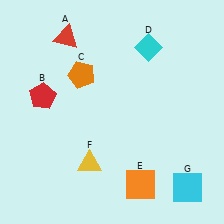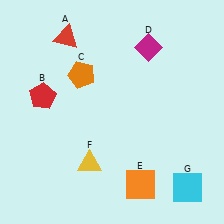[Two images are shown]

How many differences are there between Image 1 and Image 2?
There is 1 difference between the two images.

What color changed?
The diamond (D) changed from cyan in Image 1 to magenta in Image 2.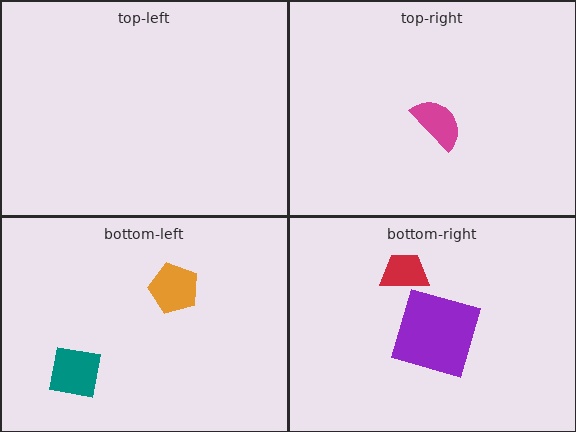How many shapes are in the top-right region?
1.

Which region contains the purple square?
The bottom-right region.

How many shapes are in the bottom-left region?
2.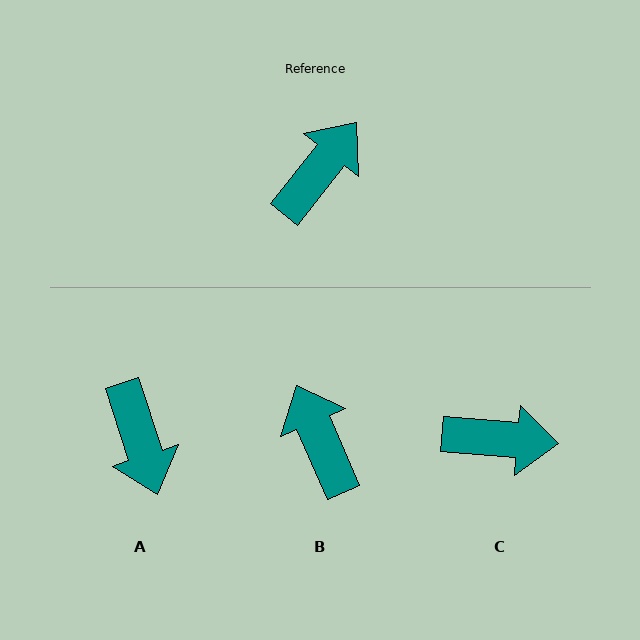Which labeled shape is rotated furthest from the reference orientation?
A, about 124 degrees away.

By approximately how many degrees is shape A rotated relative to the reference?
Approximately 124 degrees clockwise.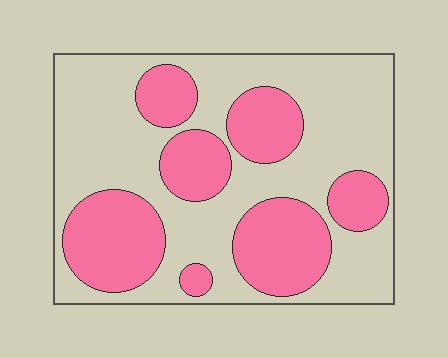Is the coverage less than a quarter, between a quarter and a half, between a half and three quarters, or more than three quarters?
Between a quarter and a half.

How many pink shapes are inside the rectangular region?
7.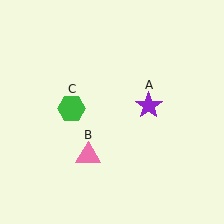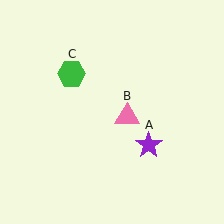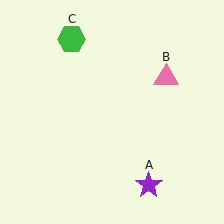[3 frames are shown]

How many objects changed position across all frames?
3 objects changed position: purple star (object A), pink triangle (object B), green hexagon (object C).